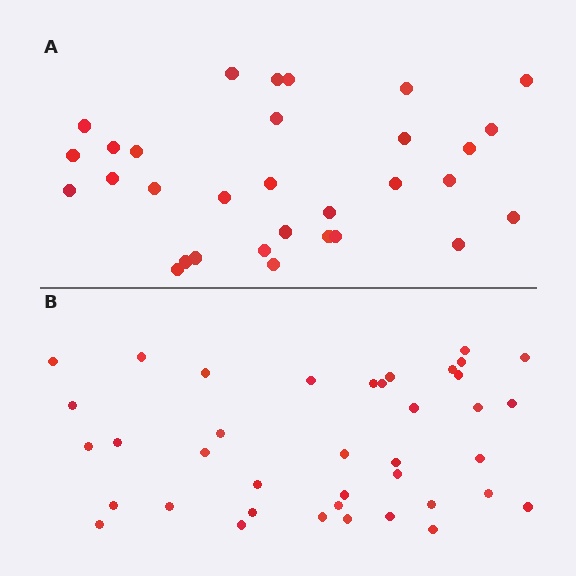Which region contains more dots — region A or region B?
Region B (the bottom region) has more dots.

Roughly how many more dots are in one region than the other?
Region B has roughly 8 or so more dots than region A.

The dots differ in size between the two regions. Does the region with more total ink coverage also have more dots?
No. Region A has more total ink coverage because its dots are larger, but region B actually contains more individual dots. Total area can be misleading — the number of items is what matters here.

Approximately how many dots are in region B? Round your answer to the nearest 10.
About 40 dots. (The exact count is 39, which rounds to 40.)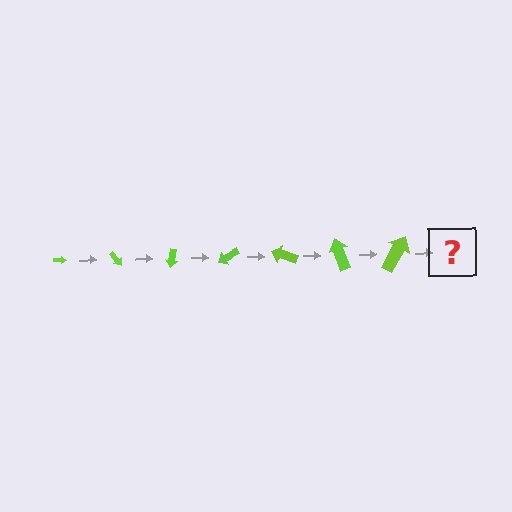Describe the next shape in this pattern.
It should be an arrow, larger than the previous one and rotated 350 degrees from the start.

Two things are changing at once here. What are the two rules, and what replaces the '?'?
The two rules are that the arrow grows larger each step and it rotates 50 degrees each step. The '?' should be an arrow, larger than the previous one and rotated 350 degrees from the start.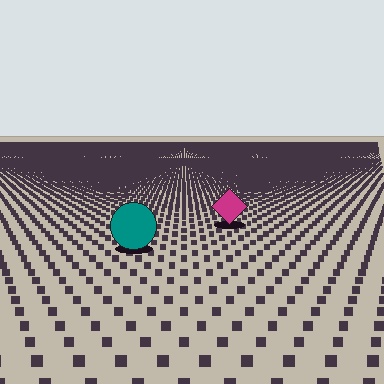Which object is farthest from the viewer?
The magenta diamond is farthest from the viewer. It appears smaller and the ground texture around it is denser.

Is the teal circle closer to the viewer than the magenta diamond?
Yes. The teal circle is closer — you can tell from the texture gradient: the ground texture is coarser near it.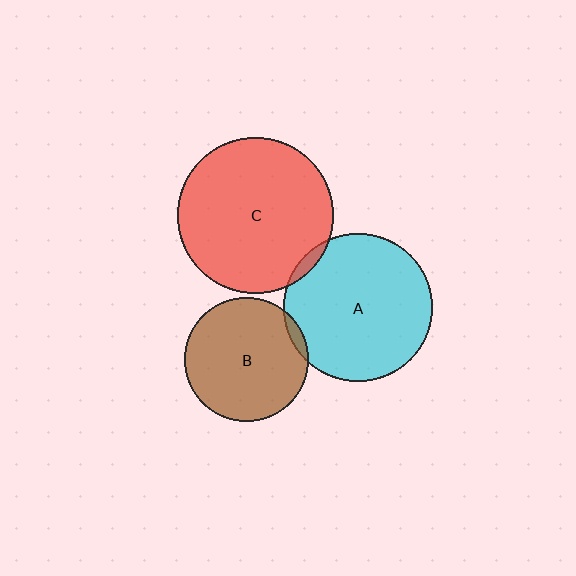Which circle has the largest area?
Circle C (red).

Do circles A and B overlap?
Yes.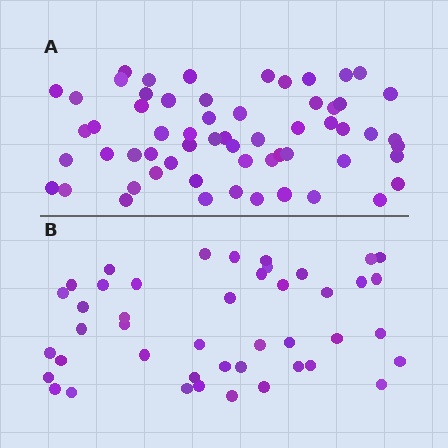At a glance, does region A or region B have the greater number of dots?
Region A (the top region) has more dots.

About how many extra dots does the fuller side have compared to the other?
Region A has approximately 15 more dots than region B.